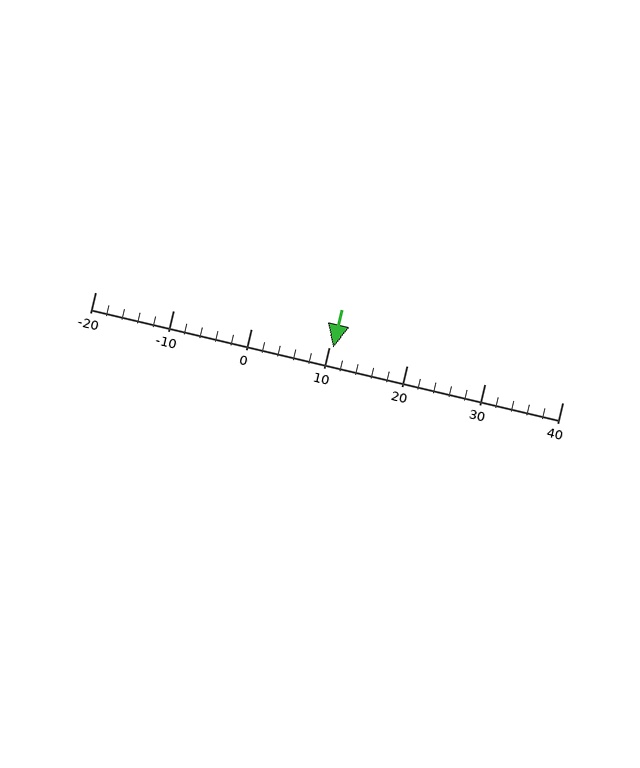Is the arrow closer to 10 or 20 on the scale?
The arrow is closer to 10.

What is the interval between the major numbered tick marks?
The major tick marks are spaced 10 units apart.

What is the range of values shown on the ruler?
The ruler shows values from -20 to 40.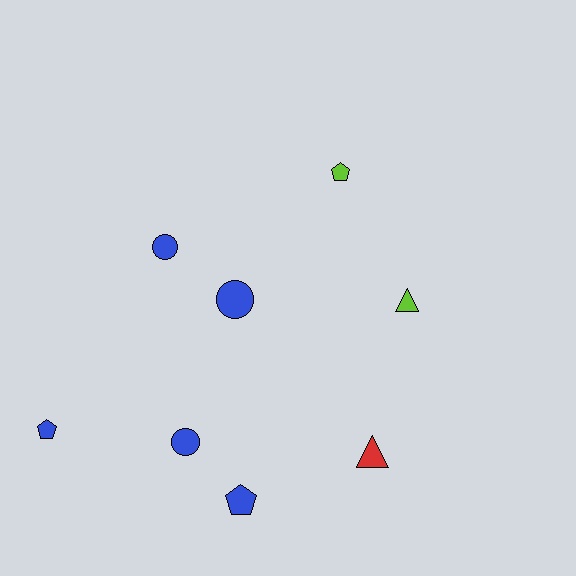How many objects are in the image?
There are 8 objects.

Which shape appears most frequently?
Pentagon, with 3 objects.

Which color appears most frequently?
Blue, with 5 objects.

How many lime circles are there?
There are no lime circles.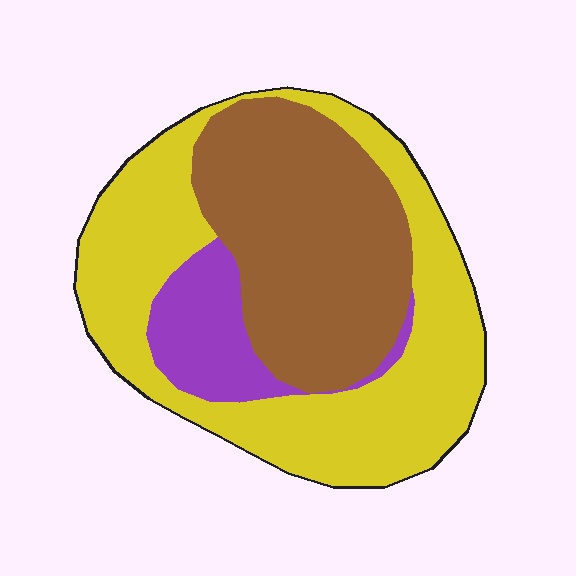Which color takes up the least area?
Purple, at roughly 10%.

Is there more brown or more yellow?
Yellow.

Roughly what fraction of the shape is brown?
Brown takes up between a quarter and a half of the shape.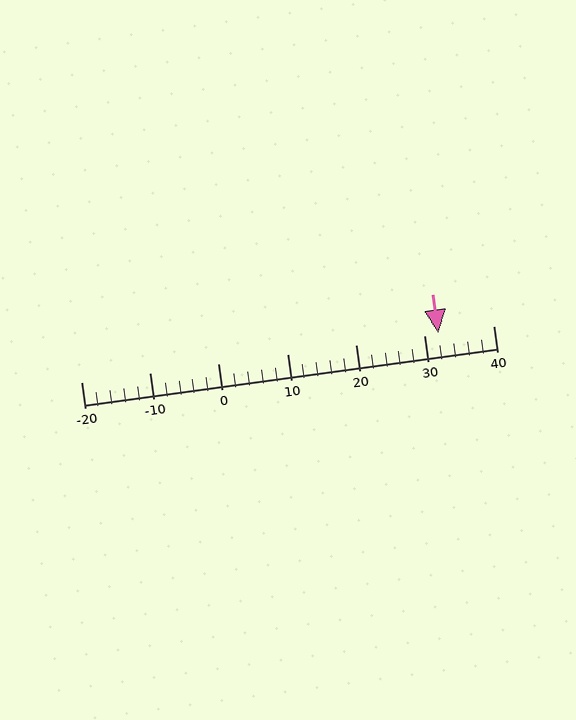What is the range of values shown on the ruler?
The ruler shows values from -20 to 40.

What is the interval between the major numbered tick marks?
The major tick marks are spaced 10 units apart.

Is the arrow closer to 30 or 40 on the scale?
The arrow is closer to 30.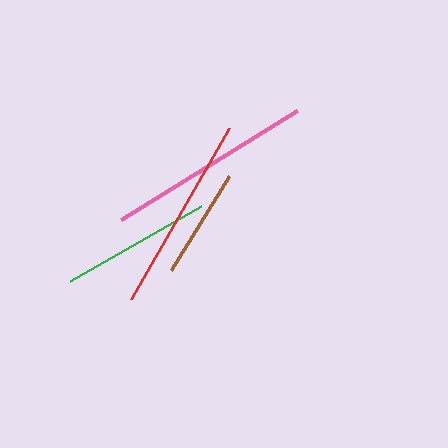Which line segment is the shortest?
The brown line is the shortest at approximately 110 pixels.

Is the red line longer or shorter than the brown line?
The red line is longer than the brown line.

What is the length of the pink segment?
The pink segment is approximately 206 pixels long.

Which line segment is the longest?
The pink line is the longest at approximately 206 pixels.